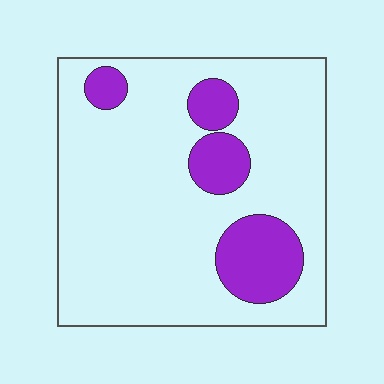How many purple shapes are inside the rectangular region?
4.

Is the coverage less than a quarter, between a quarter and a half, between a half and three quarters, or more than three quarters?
Less than a quarter.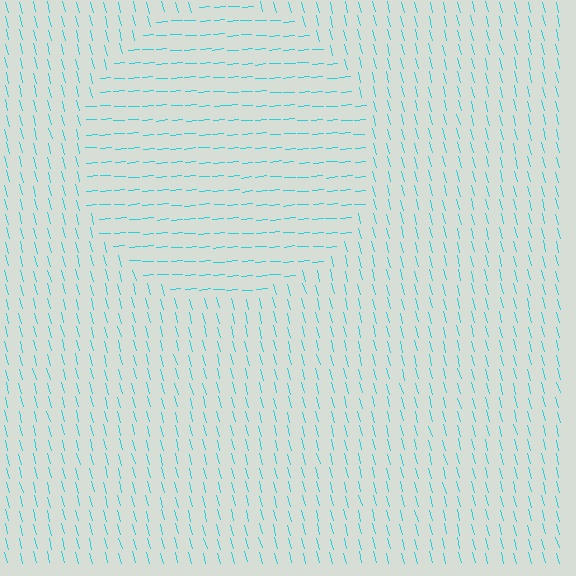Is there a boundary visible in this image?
Yes, there is a texture boundary formed by a change in line orientation.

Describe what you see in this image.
The image is filled with small cyan line segments. A circle region in the image has lines oriented differently from the surrounding lines, creating a visible texture boundary.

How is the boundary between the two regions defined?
The boundary is defined purely by a change in line orientation (approximately 79 degrees difference). All lines are the same color and thickness.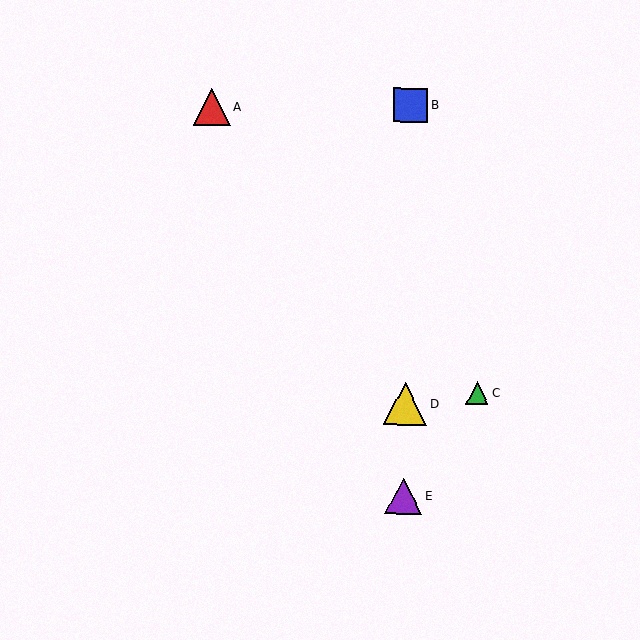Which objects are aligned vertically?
Objects B, D, E are aligned vertically.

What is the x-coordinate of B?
Object B is at x≈411.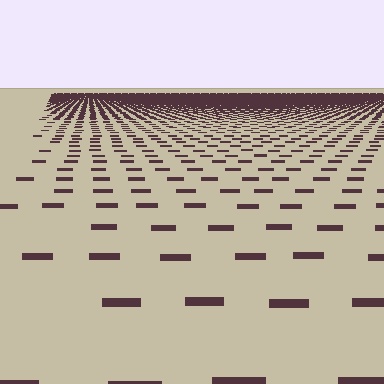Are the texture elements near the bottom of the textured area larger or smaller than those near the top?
Larger. Near the bottom, elements are closer to the viewer and appear at a bigger on-screen size.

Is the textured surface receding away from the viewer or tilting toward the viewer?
The surface is receding away from the viewer. Texture elements get smaller and denser toward the top.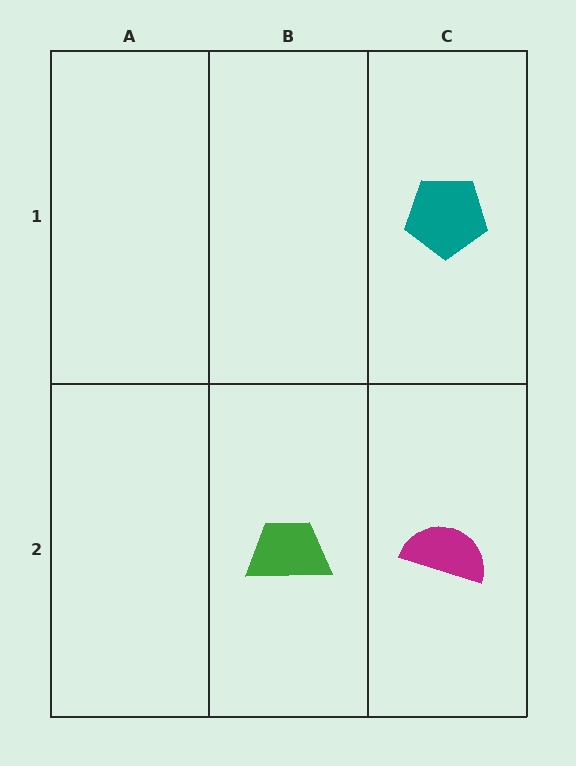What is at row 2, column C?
A magenta semicircle.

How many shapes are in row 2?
2 shapes.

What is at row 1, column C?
A teal pentagon.